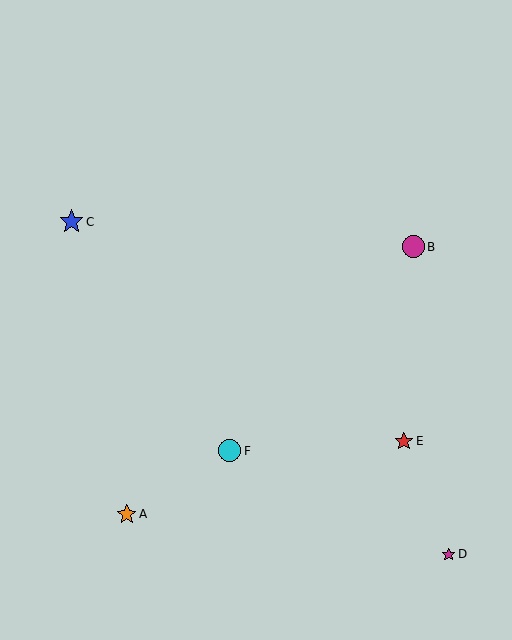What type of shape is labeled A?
Shape A is an orange star.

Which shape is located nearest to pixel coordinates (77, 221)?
The blue star (labeled C) at (72, 222) is nearest to that location.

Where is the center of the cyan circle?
The center of the cyan circle is at (230, 451).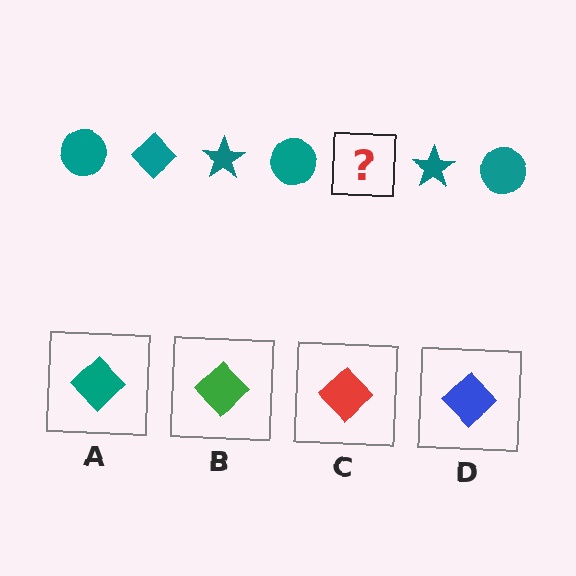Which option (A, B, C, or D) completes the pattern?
A.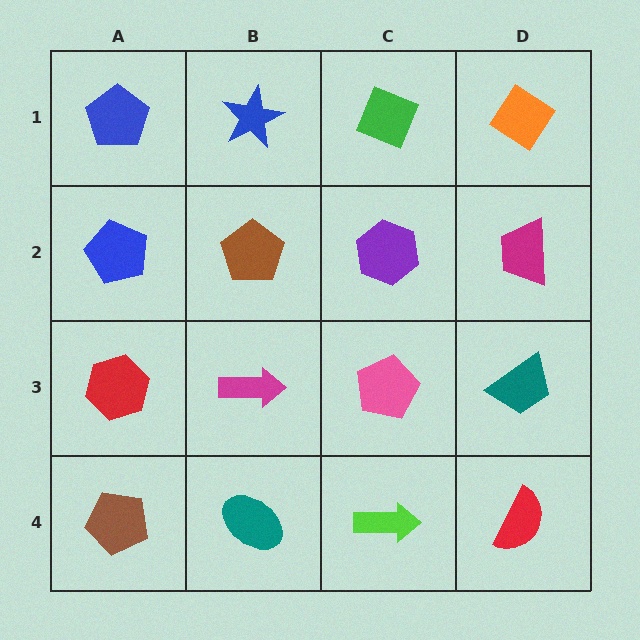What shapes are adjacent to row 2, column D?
An orange diamond (row 1, column D), a teal trapezoid (row 3, column D), a purple hexagon (row 2, column C).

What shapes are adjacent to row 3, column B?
A brown pentagon (row 2, column B), a teal ellipse (row 4, column B), a red hexagon (row 3, column A), a pink pentagon (row 3, column C).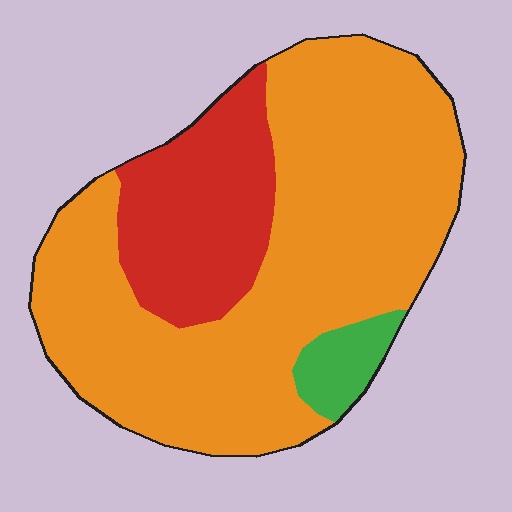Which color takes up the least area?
Green, at roughly 5%.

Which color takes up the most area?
Orange, at roughly 70%.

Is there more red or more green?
Red.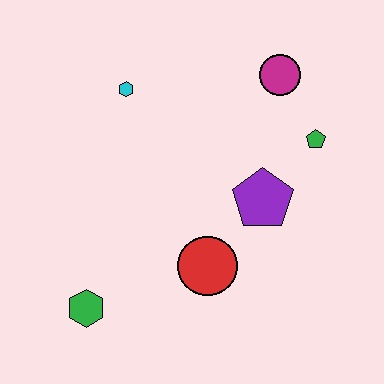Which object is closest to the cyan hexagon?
The magenta circle is closest to the cyan hexagon.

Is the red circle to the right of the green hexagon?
Yes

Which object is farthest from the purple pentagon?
The green hexagon is farthest from the purple pentagon.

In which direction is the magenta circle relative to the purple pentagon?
The magenta circle is above the purple pentagon.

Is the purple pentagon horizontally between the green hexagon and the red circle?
No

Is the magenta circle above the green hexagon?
Yes